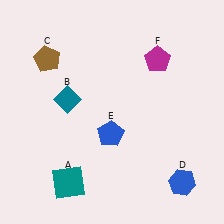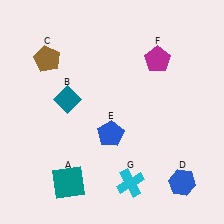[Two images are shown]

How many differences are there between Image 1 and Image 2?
There is 1 difference between the two images.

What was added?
A cyan cross (G) was added in Image 2.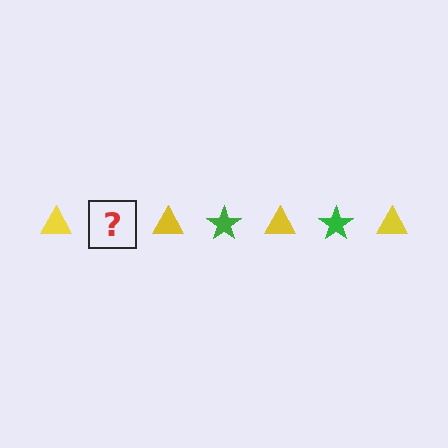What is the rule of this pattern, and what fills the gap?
The rule is that the pattern alternates between yellow triangle and green star. The gap should be filled with a green star.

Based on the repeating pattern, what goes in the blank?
The blank should be a green star.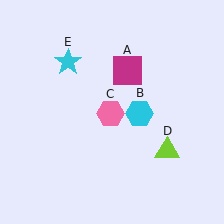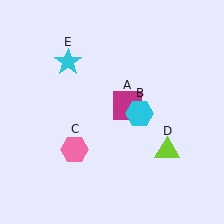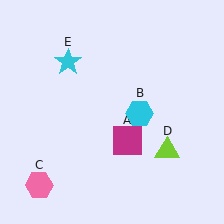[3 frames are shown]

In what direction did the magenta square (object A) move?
The magenta square (object A) moved down.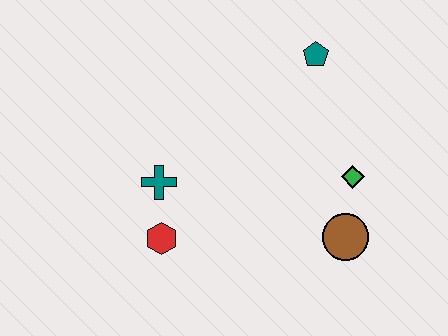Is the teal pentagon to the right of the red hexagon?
Yes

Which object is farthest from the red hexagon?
The teal pentagon is farthest from the red hexagon.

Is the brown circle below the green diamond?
Yes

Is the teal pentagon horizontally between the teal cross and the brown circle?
Yes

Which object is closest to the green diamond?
The brown circle is closest to the green diamond.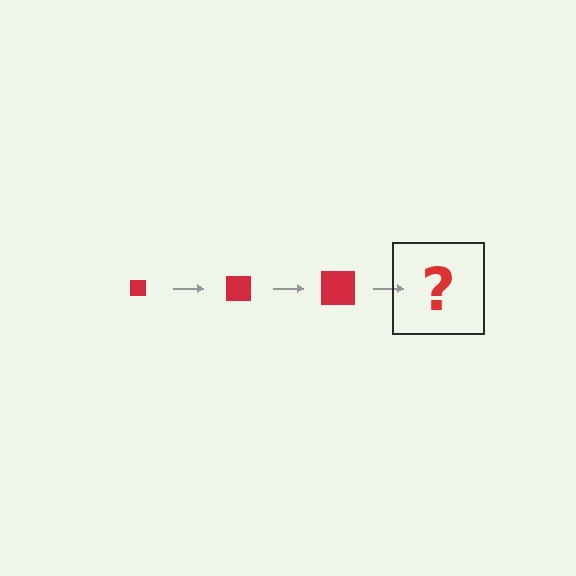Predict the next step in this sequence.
The next step is a red square, larger than the previous one.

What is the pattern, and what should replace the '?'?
The pattern is that the square gets progressively larger each step. The '?' should be a red square, larger than the previous one.